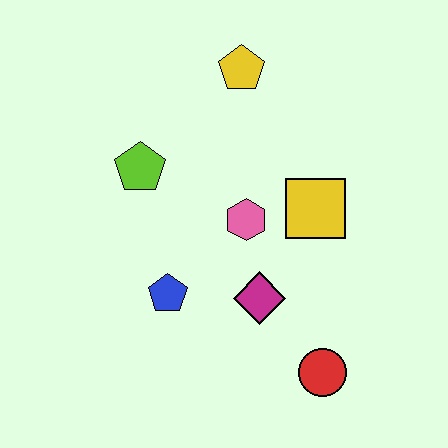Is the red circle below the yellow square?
Yes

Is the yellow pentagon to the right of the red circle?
No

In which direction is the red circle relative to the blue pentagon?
The red circle is to the right of the blue pentagon.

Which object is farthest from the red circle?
The yellow pentagon is farthest from the red circle.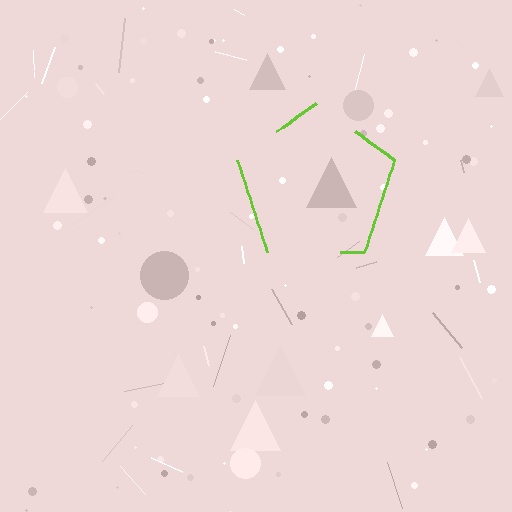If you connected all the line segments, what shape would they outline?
They would outline a pentagon.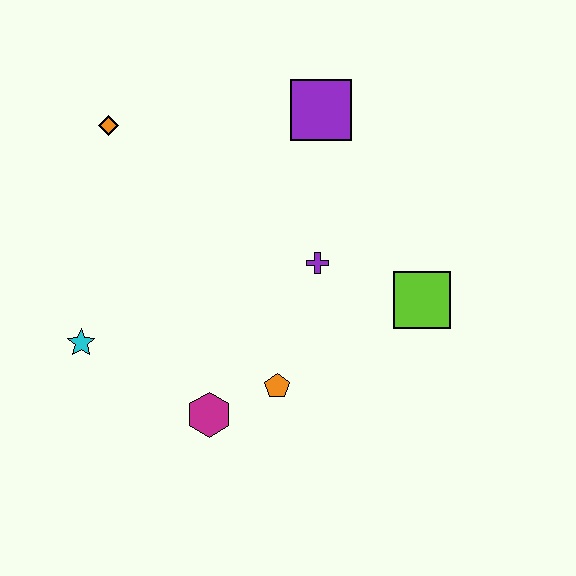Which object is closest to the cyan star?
The magenta hexagon is closest to the cyan star.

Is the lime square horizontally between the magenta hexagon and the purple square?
No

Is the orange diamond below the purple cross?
No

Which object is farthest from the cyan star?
The lime square is farthest from the cyan star.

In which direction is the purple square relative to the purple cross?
The purple square is above the purple cross.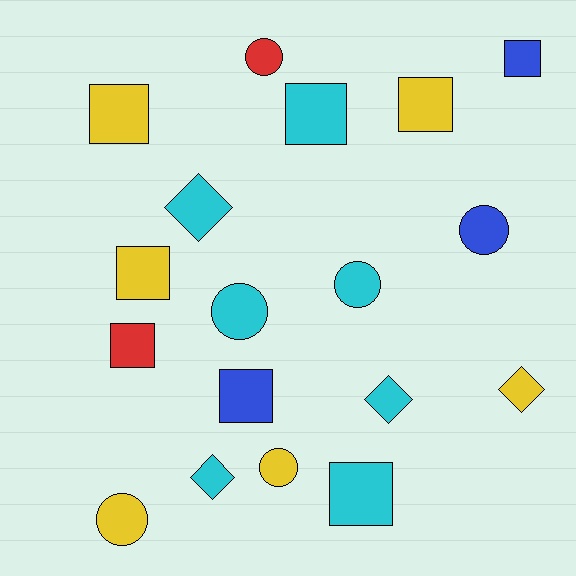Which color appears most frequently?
Cyan, with 7 objects.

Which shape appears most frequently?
Square, with 8 objects.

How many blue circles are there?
There is 1 blue circle.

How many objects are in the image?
There are 18 objects.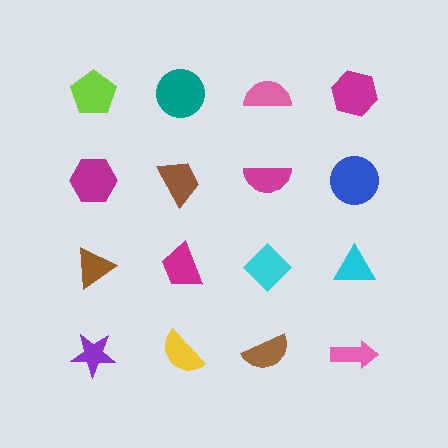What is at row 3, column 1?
A brown triangle.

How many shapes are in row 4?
4 shapes.